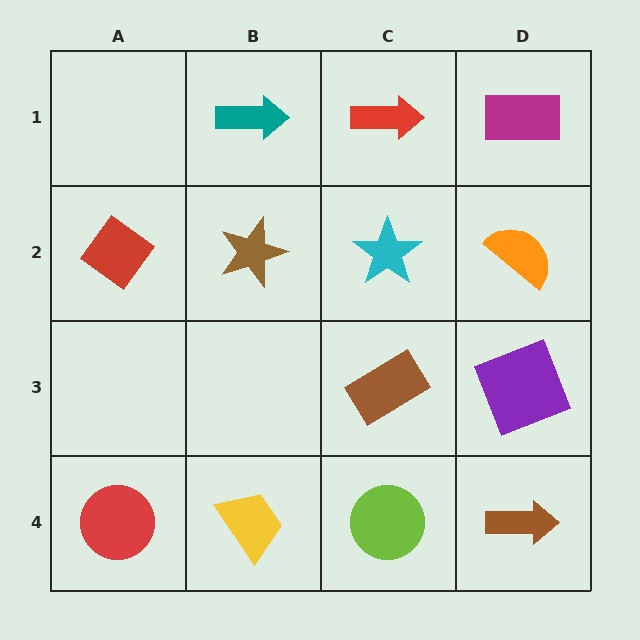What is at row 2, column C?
A cyan star.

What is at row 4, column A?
A red circle.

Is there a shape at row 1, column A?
No, that cell is empty.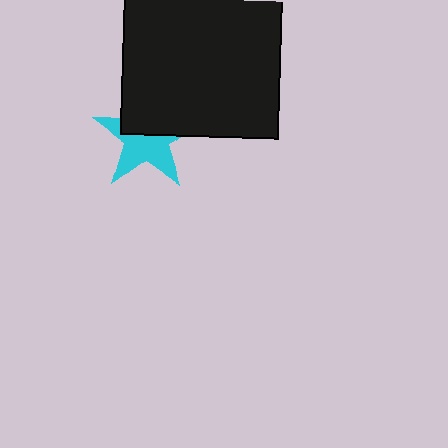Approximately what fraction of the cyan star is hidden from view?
Roughly 43% of the cyan star is hidden behind the black rectangle.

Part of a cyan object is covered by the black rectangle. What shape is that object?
It is a star.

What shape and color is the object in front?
The object in front is a black rectangle.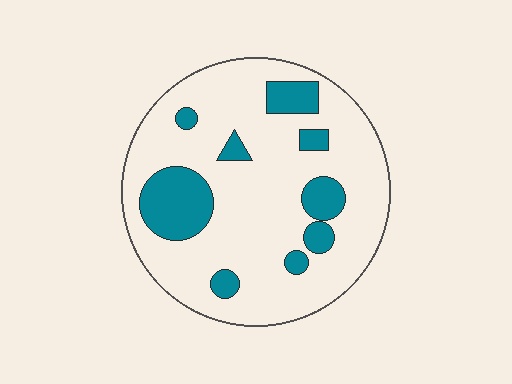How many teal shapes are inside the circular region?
9.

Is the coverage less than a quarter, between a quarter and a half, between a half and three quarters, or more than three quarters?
Less than a quarter.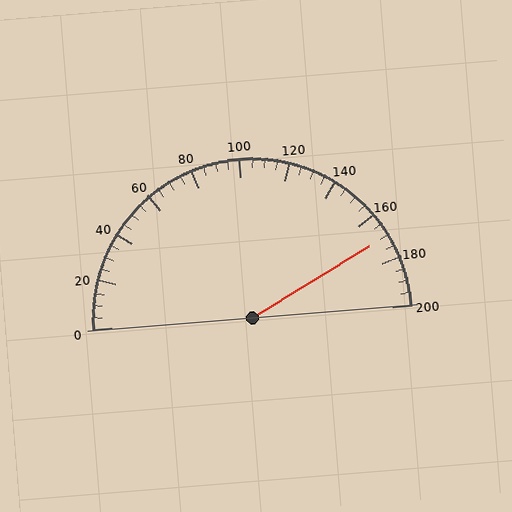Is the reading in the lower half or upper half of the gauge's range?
The reading is in the upper half of the range (0 to 200).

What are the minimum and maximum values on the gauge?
The gauge ranges from 0 to 200.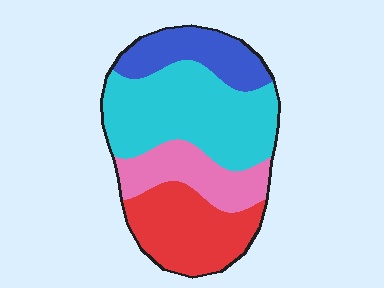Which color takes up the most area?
Cyan, at roughly 40%.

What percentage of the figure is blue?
Blue takes up about one sixth (1/6) of the figure.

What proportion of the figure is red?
Red takes up about one quarter (1/4) of the figure.